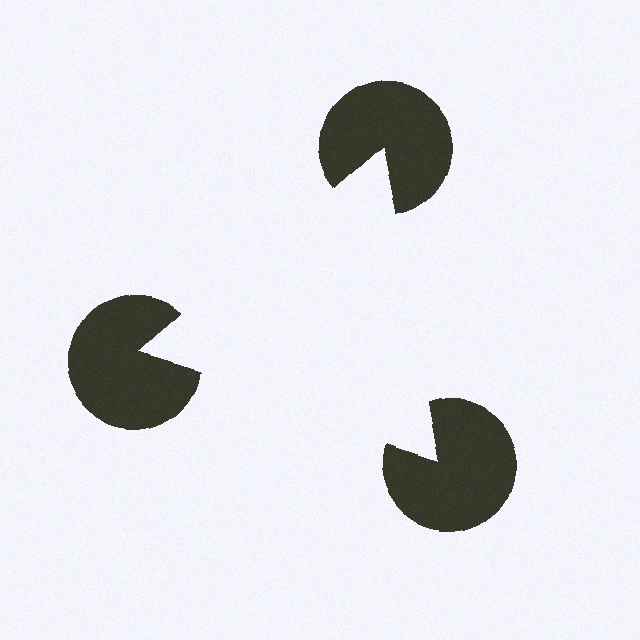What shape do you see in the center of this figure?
An illusory triangle — its edges are inferred from the aligned wedge cuts in the pac-man discs, not physically drawn.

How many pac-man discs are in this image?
There are 3 — one at each vertex of the illusory triangle.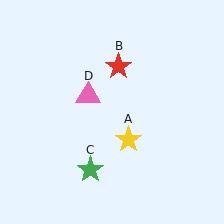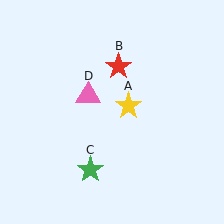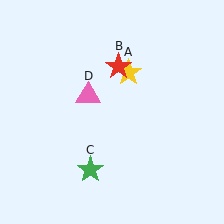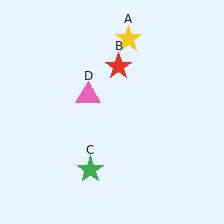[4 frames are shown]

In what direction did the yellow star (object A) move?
The yellow star (object A) moved up.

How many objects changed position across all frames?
1 object changed position: yellow star (object A).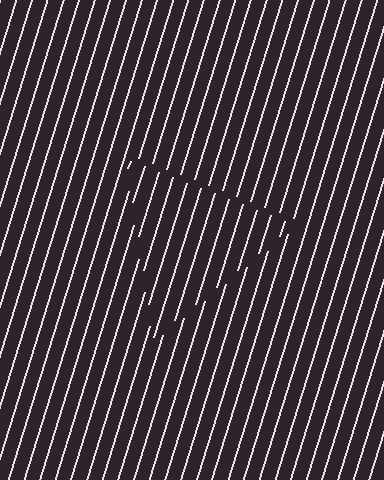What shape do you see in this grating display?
An illusory triangle. The interior of the shape contains the same grating, shifted by half a period — the contour is defined by the phase discontinuity where line-ends from the inner and outer gratings abut.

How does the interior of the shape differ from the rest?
The interior of the shape contains the same grating, shifted by half a period — the contour is defined by the phase discontinuity where line-ends from the inner and outer gratings abut.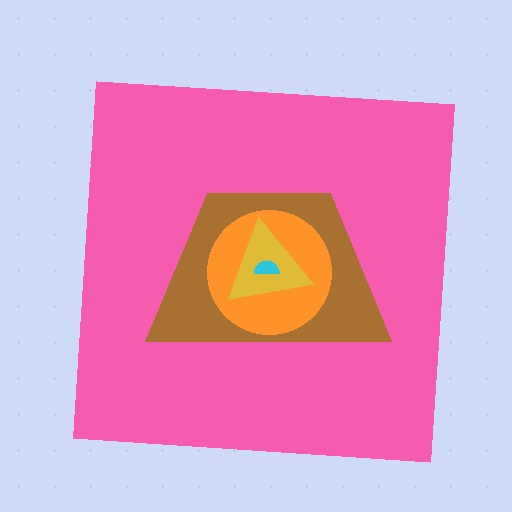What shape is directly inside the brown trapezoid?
The orange circle.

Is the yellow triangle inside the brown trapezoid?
Yes.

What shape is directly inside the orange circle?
The yellow triangle.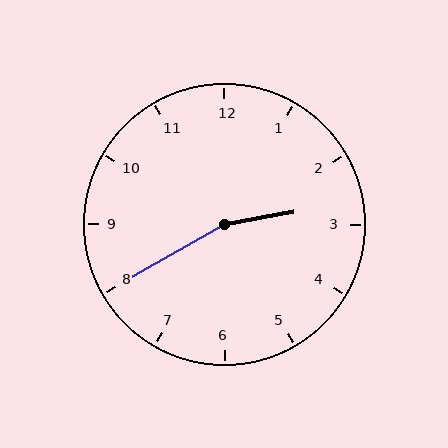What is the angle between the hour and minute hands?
Approximately 160 degrees.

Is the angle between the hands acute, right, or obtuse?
It is obtuse.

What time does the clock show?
2:40.